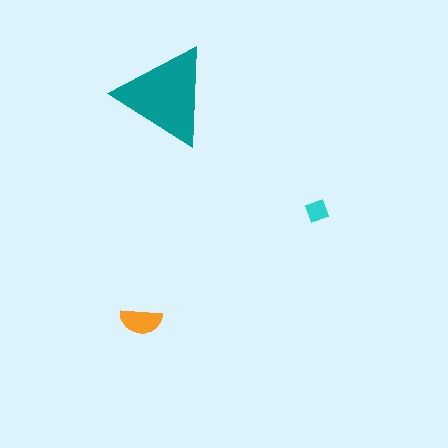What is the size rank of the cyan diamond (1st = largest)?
3rd.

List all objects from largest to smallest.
The teal triangle, the orange semicircle, the cyan diamond.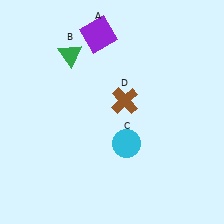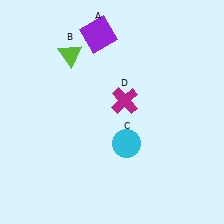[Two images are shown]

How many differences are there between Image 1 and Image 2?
There are 2 differences between the two images.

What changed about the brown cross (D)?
In Image 1, D is brown. In Image 2, it changed to magenta.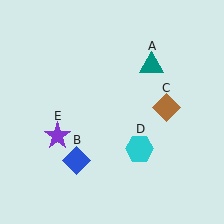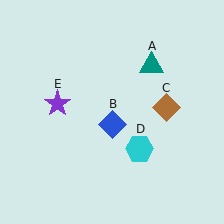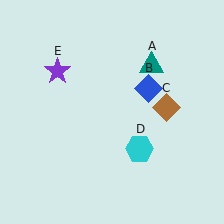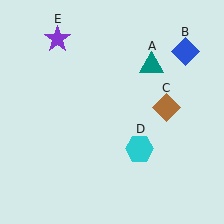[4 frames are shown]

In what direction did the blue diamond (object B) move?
The blue diamond (object B) moved up and to the right.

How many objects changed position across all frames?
2 objects changed position: blue diamond (object B), purple star (object E).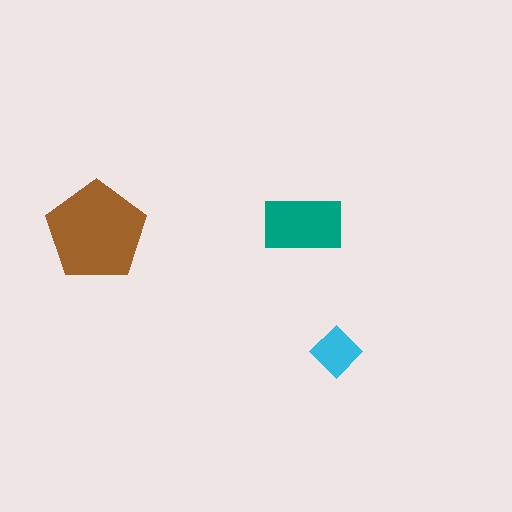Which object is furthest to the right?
The cyan diamond is rightmost.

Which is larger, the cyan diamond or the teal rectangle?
The teal rectangle.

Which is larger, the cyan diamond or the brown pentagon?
The brown pentagon.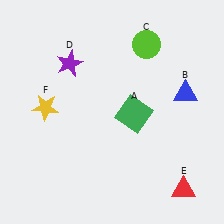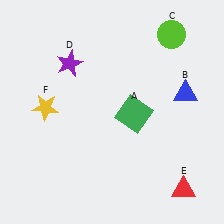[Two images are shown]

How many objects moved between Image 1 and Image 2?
1 object moved between the two images.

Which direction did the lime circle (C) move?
The lime circle (C) moved right.